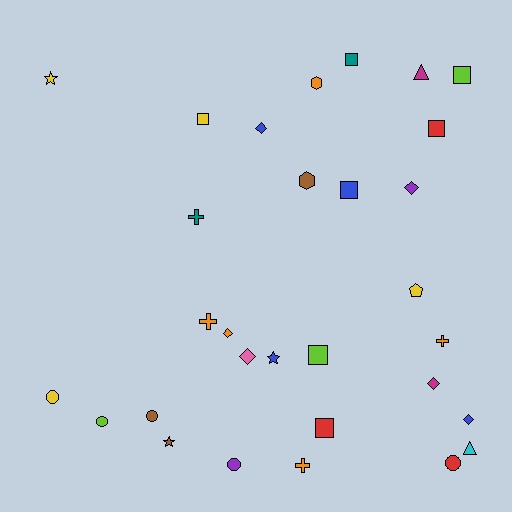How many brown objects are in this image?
There are 3 brown objects.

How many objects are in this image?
There are 30 objects.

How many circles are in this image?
There are 5 circles.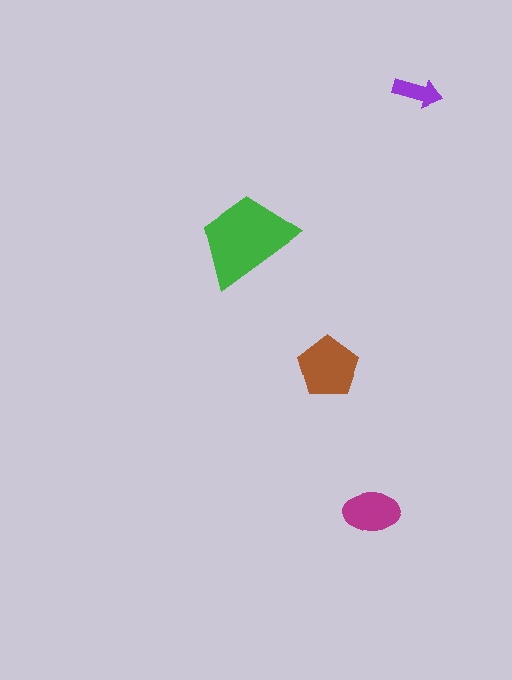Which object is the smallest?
The purple arrow.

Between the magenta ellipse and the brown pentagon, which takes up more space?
The brown pentagon.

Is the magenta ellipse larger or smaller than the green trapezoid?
Smaller.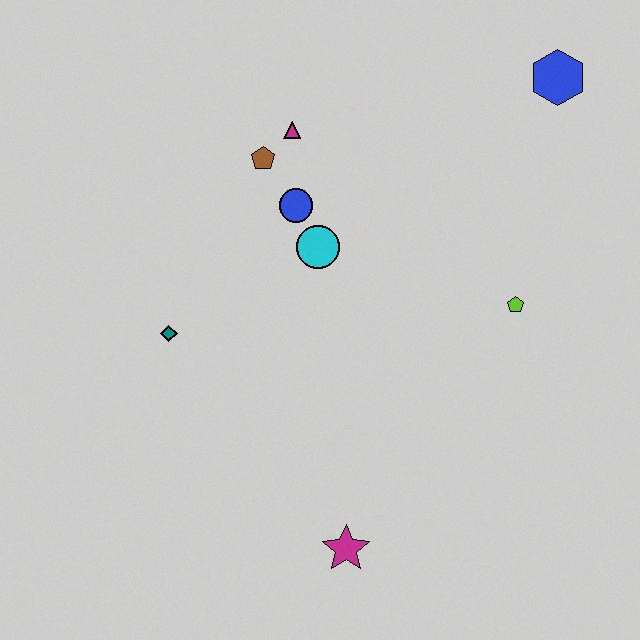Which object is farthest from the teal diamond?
The blue hexagon is farthest from the teal diamond.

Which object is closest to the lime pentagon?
The cyan circle is closest to the lime pentagon.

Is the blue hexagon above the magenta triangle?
Yes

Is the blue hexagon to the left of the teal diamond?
No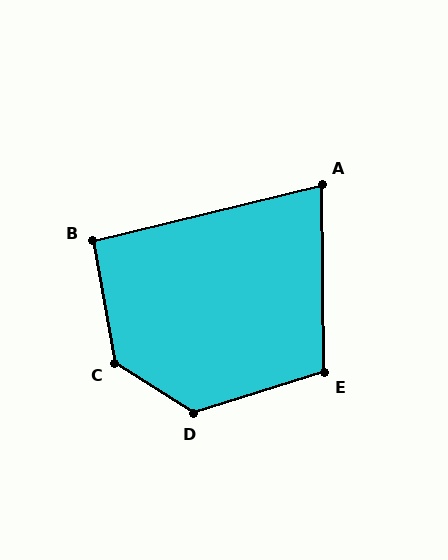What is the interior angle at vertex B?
Approximately 93 degrees (approximately right).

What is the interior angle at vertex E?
Approximately 106 degrees (obtuse).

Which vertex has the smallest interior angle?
A, at approximately 77 degrees.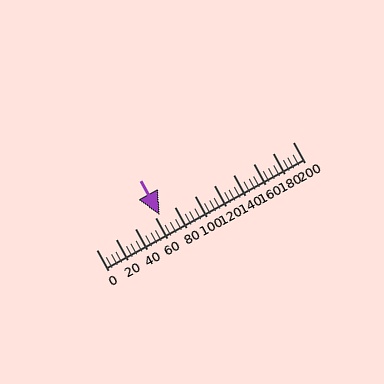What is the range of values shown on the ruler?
The ruler shows values from 0 to 200.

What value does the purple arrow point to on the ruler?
The purple arrow points to approximately 65.